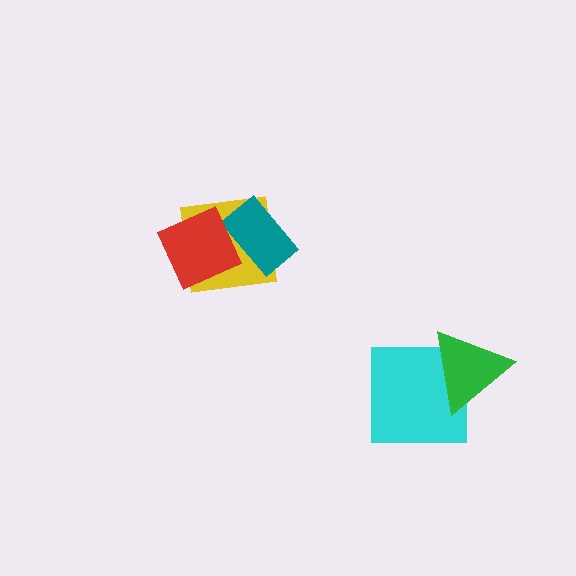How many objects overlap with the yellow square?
2 objects overlap with the yellow square.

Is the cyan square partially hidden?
Yes, it is partially covered by another shape.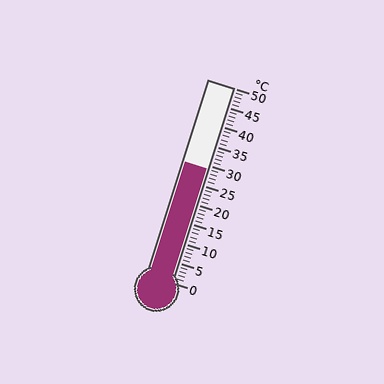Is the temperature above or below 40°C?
The temperature is below 40°C.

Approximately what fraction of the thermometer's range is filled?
The thermometer is filled to approximately 60% of its range.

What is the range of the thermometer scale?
The thermometer scale ranges from 0°C to 50°C.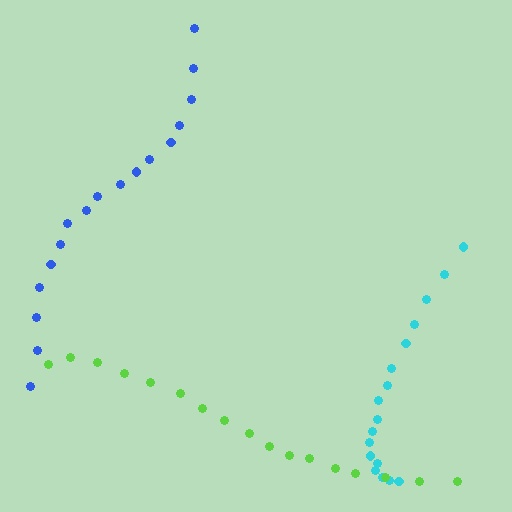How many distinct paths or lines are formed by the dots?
There are 3 distinct paths.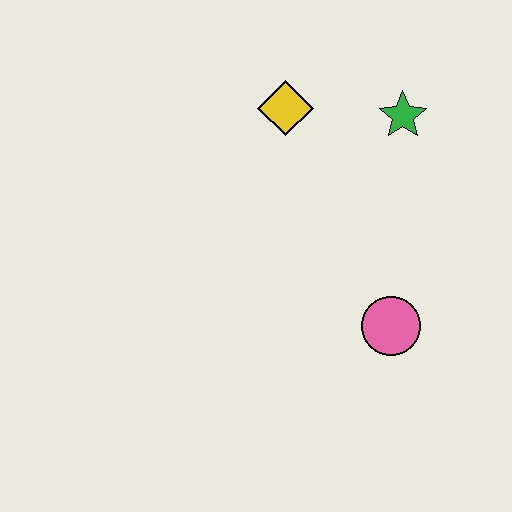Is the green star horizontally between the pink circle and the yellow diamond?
No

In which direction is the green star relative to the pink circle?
The green star is above the pink circle.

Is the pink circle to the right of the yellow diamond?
Yes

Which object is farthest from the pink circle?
The yellow diamond is farthest from the pink circle.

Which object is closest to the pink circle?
The green star is closest to the pink circle.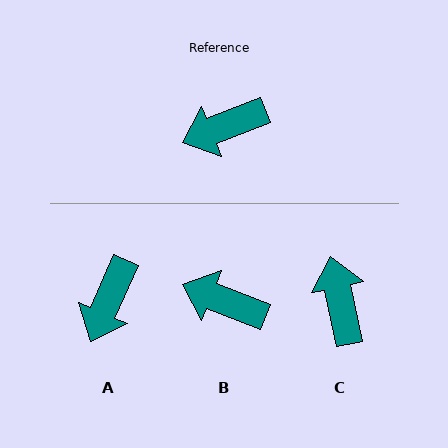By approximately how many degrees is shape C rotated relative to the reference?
Approximately 99 degrees clockwise.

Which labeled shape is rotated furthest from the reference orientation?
C, about 99 degrees away.